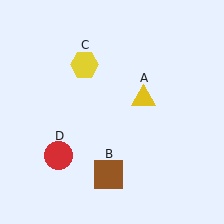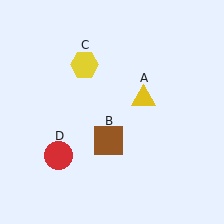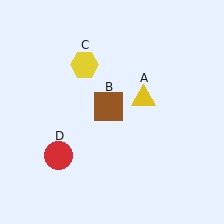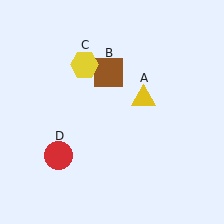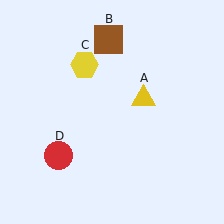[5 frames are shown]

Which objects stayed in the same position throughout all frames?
Yellow triangle (object A) and yellow hexagon (object C) and red circle (object D) remained stationary.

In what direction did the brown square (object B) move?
The brown square (object B) moved up.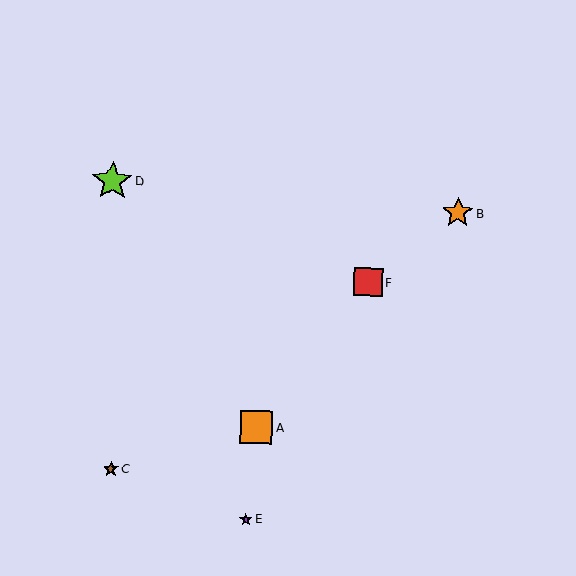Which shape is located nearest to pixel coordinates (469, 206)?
The orange star (labeled B) at (458, 213) is nearest to that location.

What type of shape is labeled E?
Shape E is a purple star.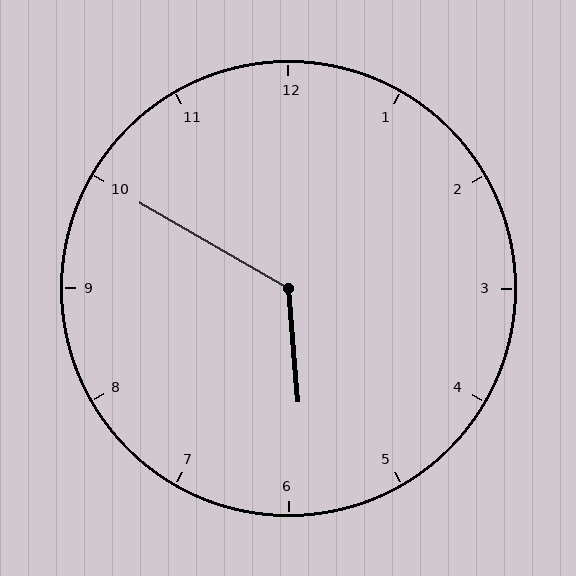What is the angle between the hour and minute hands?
Approximately 125 degrees.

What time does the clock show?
5:50.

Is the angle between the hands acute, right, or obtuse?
It is obtuse.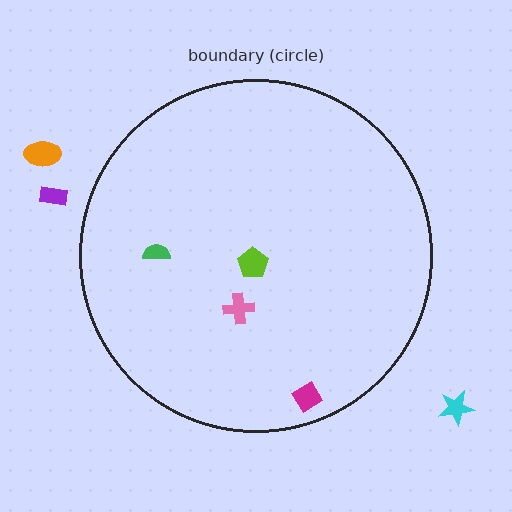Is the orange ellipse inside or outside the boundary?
Outside.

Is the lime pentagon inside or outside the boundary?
Inside.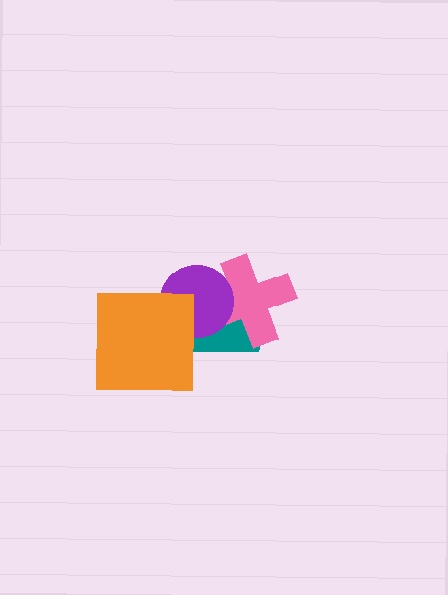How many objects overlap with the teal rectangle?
2 objects overlap with the teal rectangle.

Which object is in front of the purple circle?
The orange square is in front of the purple circle.